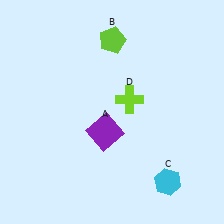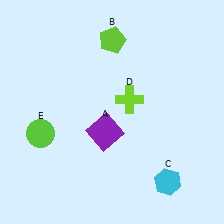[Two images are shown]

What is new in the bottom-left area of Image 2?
A lime circle (E) was added in the bottom-left area of Image 2.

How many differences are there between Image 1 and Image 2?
There is 1 difference between the two images.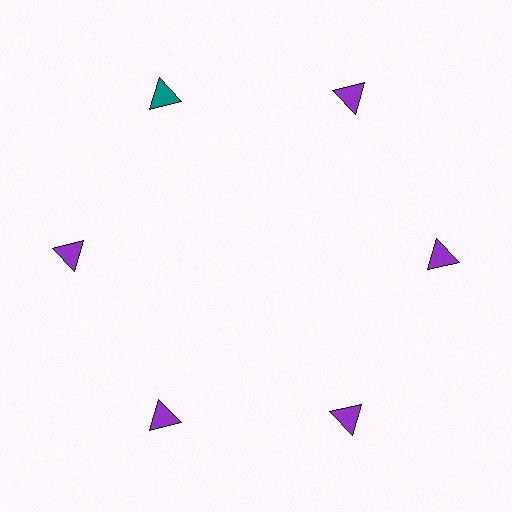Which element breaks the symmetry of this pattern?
The teal triangle at roughly the 11 o'clock position breaks the symmetry. All other shapes are purple triangles.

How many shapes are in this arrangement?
There are 6 shapes arranged in a ring pattern.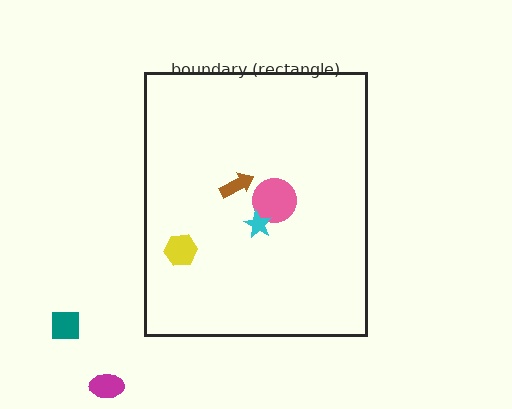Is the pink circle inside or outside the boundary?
Inside.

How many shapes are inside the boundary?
4 inside, 2 outside.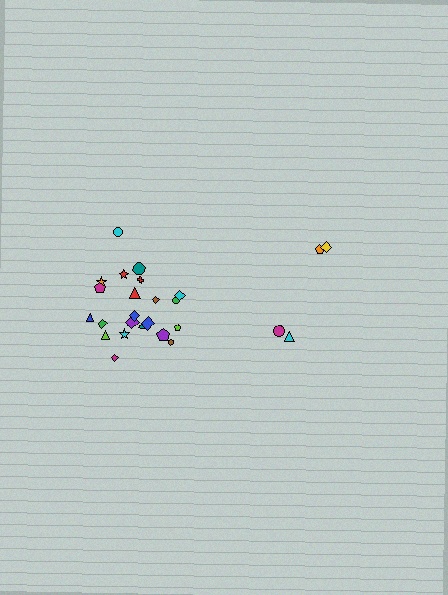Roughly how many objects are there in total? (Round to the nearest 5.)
Roughly 25 objects in total.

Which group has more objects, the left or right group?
The left group.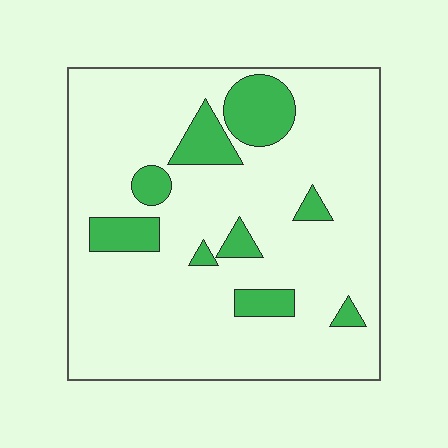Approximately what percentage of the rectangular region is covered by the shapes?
Approximately 15%.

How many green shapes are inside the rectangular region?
9.